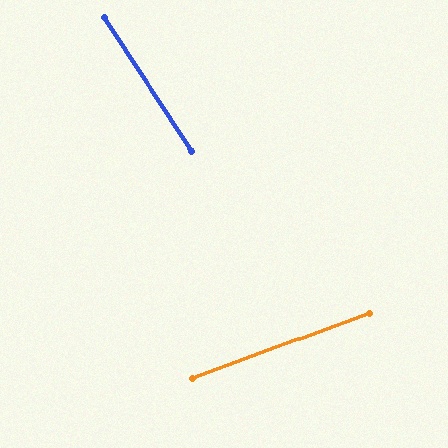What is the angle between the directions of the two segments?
Approximately 77 degrees.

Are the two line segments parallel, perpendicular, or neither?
Neither parallel nor perpendicular — they differ by about 77°.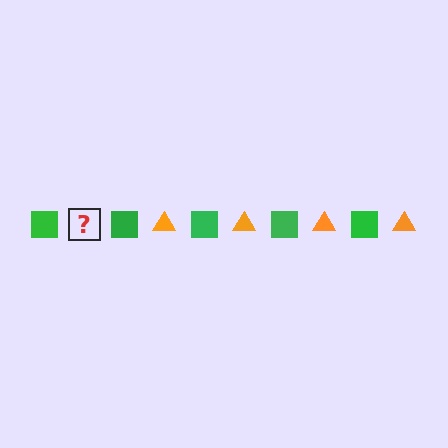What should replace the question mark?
The question mark should be replaced with an orange triangle.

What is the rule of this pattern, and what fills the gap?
The rule is that the pattern alternates between green square and orange triangle. The gap should be filled with an orange triangle.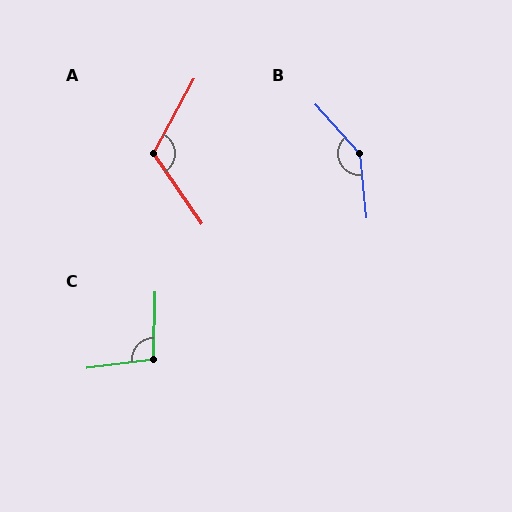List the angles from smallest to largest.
C (99°), A (117°), B (144°).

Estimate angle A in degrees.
Approximately 117 degrees.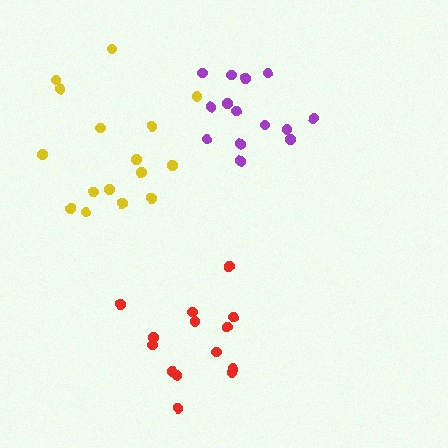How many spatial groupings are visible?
There are 3 spatial groupings.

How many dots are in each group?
Group 1: 14 dots, Group 2: 14 dots, Group 3: 16 dots (44 total).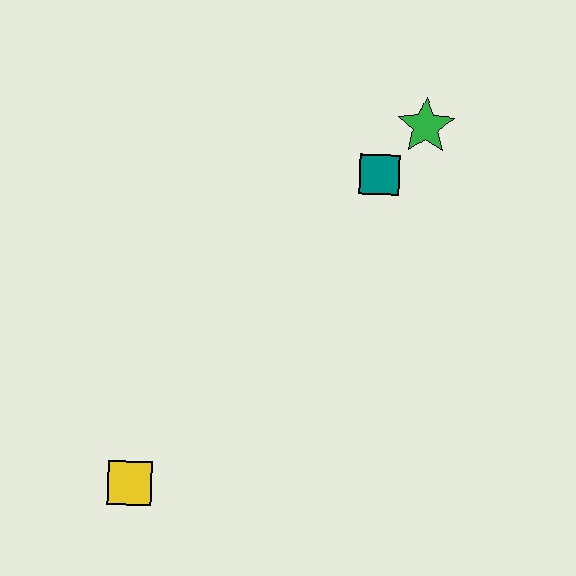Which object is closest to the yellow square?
The teal square is closest to the yellow square.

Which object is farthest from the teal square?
The yellow square is farthest from the teal square.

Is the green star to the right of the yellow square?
Yes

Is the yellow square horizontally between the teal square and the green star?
No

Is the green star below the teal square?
No